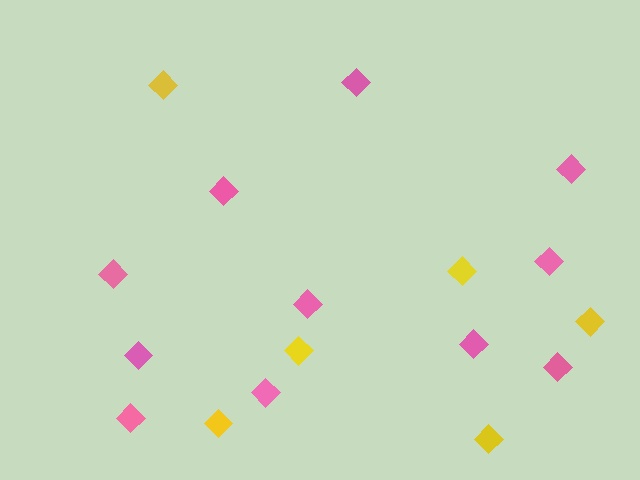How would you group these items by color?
There are 2 groups: one group of pink diamonds (11) and one group of yellow diamonds (6).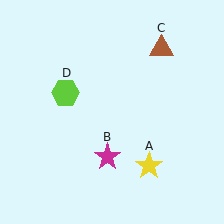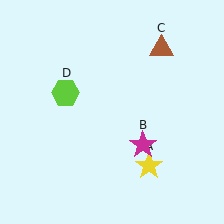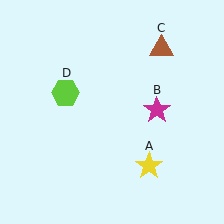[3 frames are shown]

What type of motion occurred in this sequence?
The magenta star (object B) rotated counterclockwise around the center of the scene.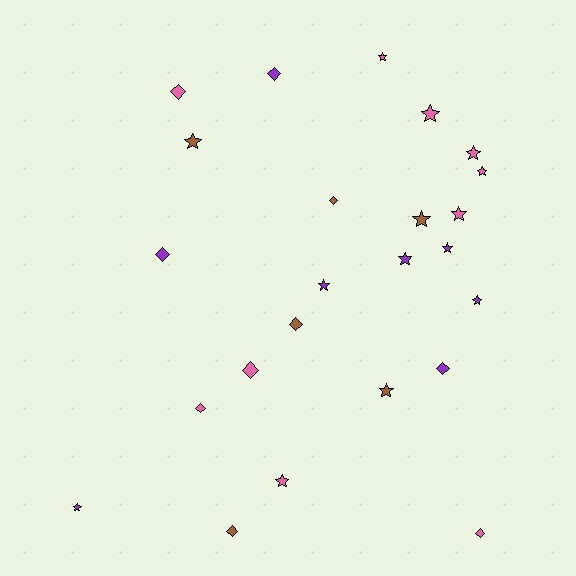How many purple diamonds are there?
There are 3 purple diamonds.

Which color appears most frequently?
Pink, with 10 objects.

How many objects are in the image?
There are 24 objects.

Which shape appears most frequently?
Star, with 14 objects.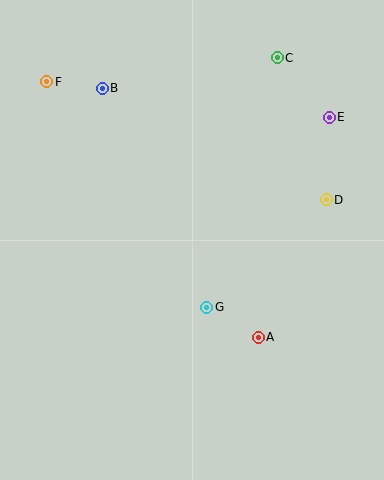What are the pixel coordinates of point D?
Point D is at (326, 200).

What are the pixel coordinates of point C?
Point C is at (277, 58).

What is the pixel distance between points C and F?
The distance between C and F is 232 pixels.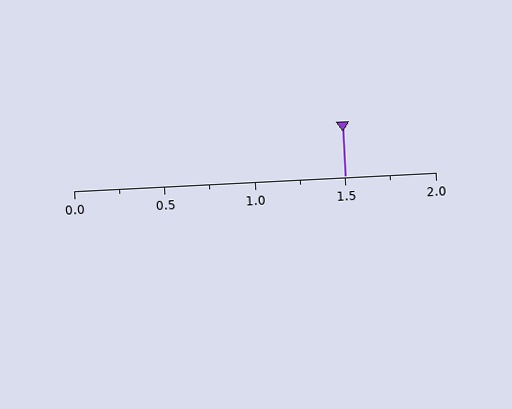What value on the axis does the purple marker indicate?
The marker indicates approximately 1.5.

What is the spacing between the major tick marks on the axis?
The major ticks are spaced 0.5 apart.